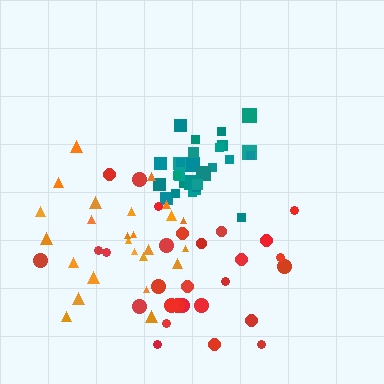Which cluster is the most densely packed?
Teal.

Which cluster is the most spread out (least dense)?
Red.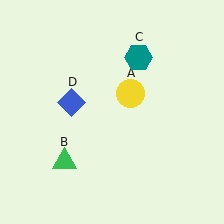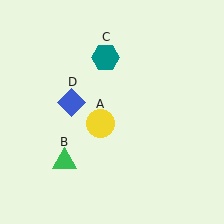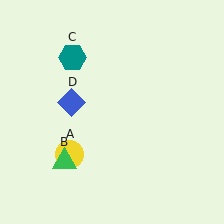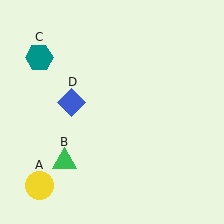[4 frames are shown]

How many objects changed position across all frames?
2 objects changed position: yellow circle (object A), teal hexagon (object C).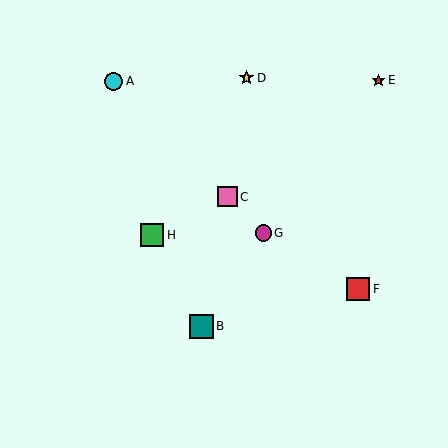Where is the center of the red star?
The center of the red star is at (379, 80).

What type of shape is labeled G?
Shape G is a magenta circle.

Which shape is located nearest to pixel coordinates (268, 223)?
The magenta circle (labeled G) at (263, 233) is nearest to that location.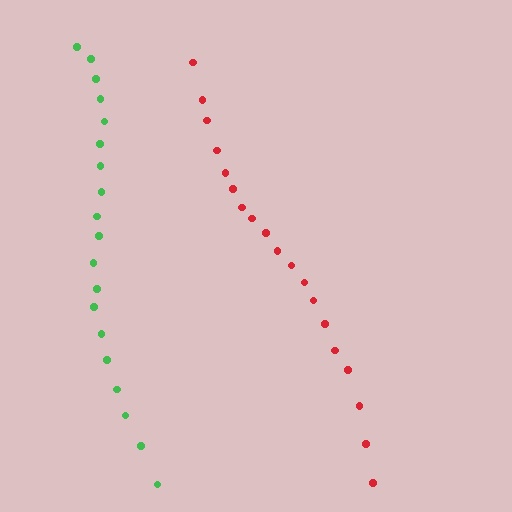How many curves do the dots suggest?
There are 2 distinct paths.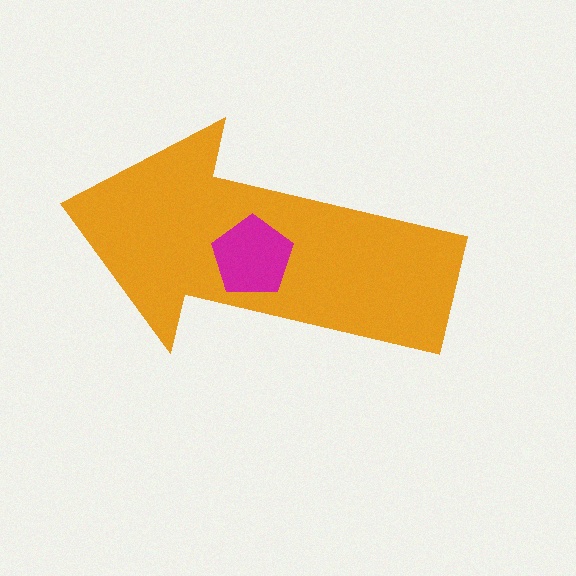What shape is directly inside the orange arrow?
The magenta pentagon.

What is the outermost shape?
The orange arrow.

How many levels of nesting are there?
2.